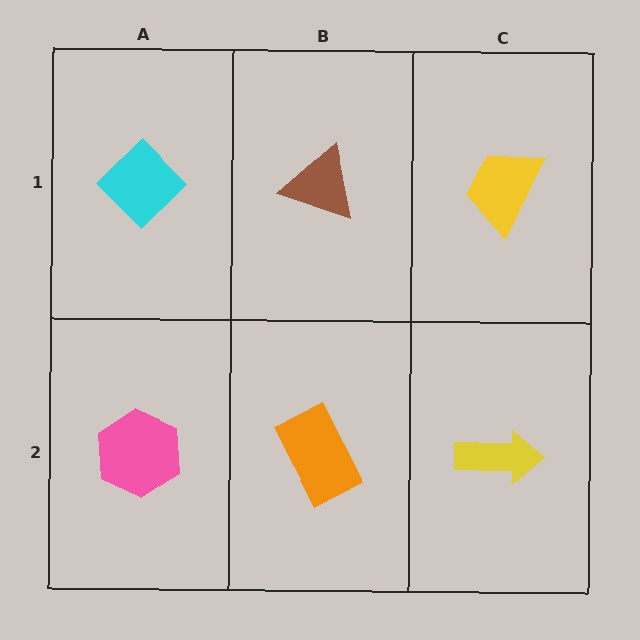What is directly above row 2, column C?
A yellow trapezoid.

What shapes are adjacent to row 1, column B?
An orange rectangle (row 2, column B), a cyan diamond (row 1, column A), a yellow trapezoid (row 1, column C).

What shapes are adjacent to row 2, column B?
A brown triangle (row 1, column B), a pink hexagon (row 2, column A), a yellow arrow (row 2, column C).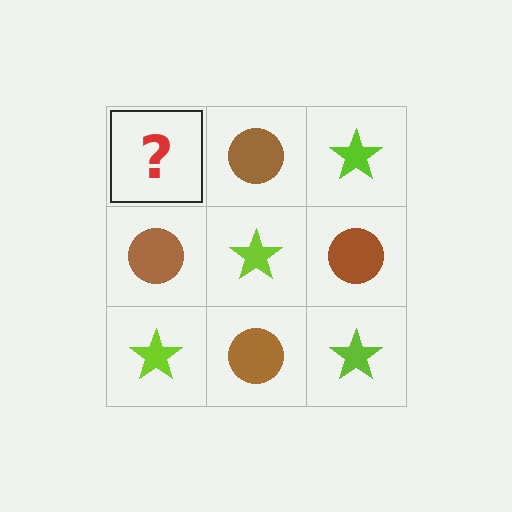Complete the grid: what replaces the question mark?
The question mark should be replaced with a lime star.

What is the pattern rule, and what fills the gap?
The rule is that it alternates lime star and brown circle in a checkerboard pattern. The gap should be filled with a lime star.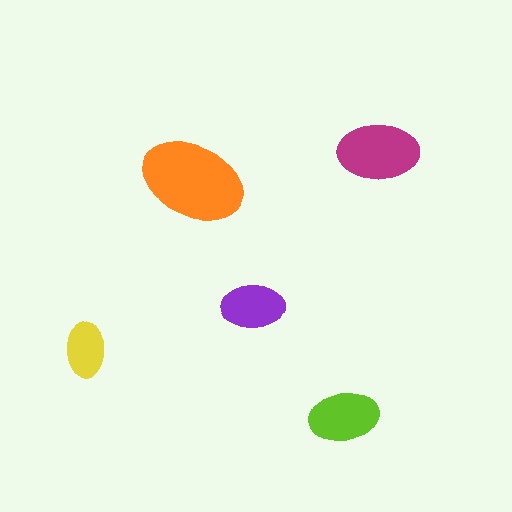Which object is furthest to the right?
The magenta ellipse is rightmost.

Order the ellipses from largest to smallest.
the orange one, the magenta one, the lime one, the purple one, the yellow one.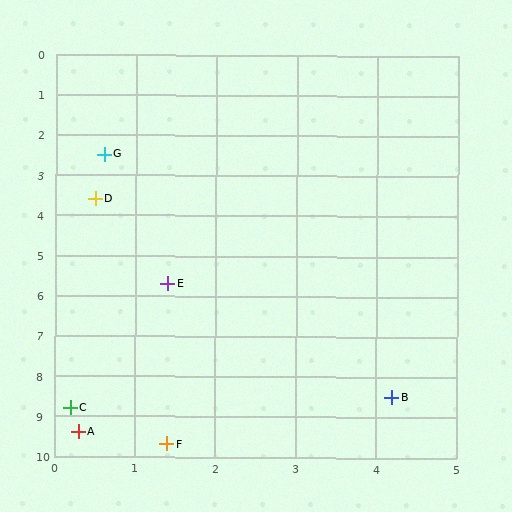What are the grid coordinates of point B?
Point B is at approximately (4.2, 8.5).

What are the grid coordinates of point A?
Point A is at approximately (0.3, 9.4).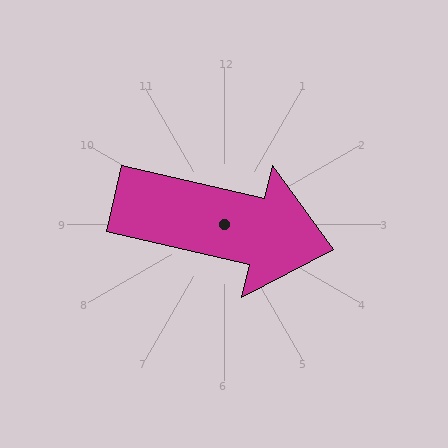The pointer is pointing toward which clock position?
Roughly 3 o'clock.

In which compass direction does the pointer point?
East.